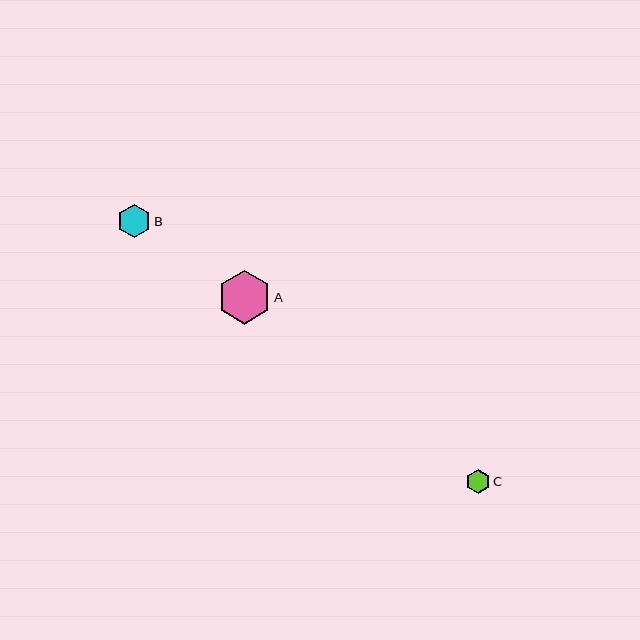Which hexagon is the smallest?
Hexagon C is the smallest with a size of approximately 24 pixels.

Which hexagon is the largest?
Hexagon A is the largest with a size of approximately 54 pixels.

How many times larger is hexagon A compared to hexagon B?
Hexagon A is approximately 1.6 times the size of hexagon B.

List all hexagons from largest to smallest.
From largest to smallest: A, B, C.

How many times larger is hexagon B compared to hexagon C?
Hexagon B is approximately 1.4 times the size of hexagon C.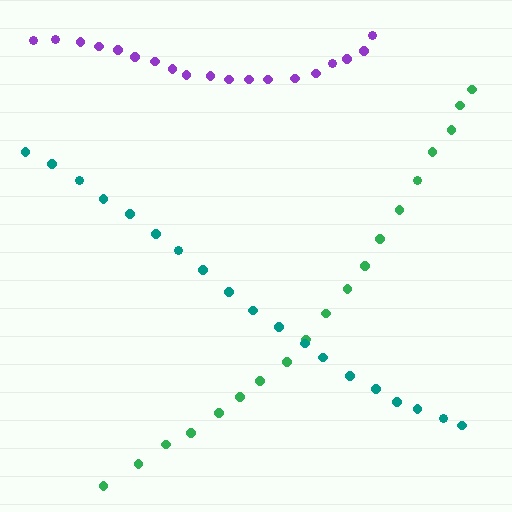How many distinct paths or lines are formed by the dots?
There are 3 distinct paths.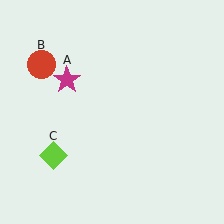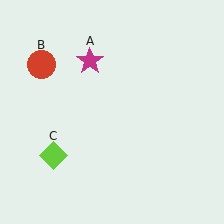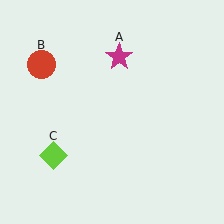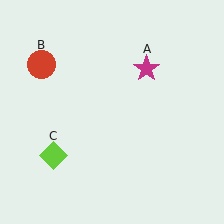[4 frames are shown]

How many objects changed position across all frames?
1 object changed position: magenta star (object A).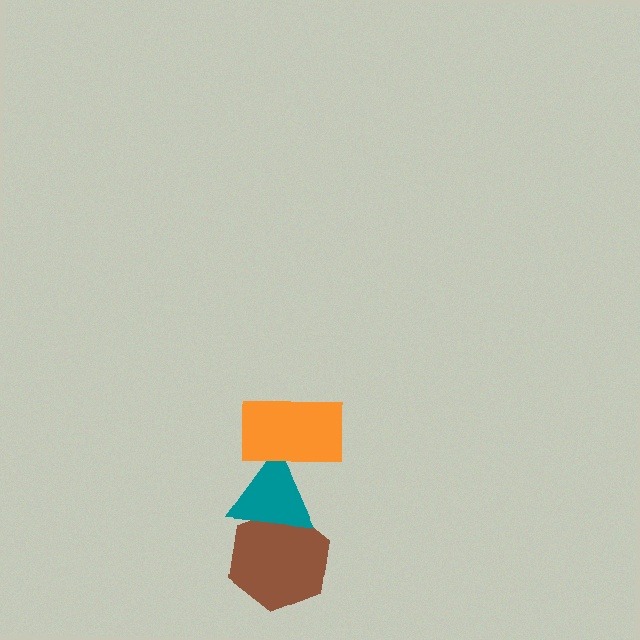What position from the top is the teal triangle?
The teal triangle is 2nd from the top.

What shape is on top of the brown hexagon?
The teal triangle is on top of the brown hexagon.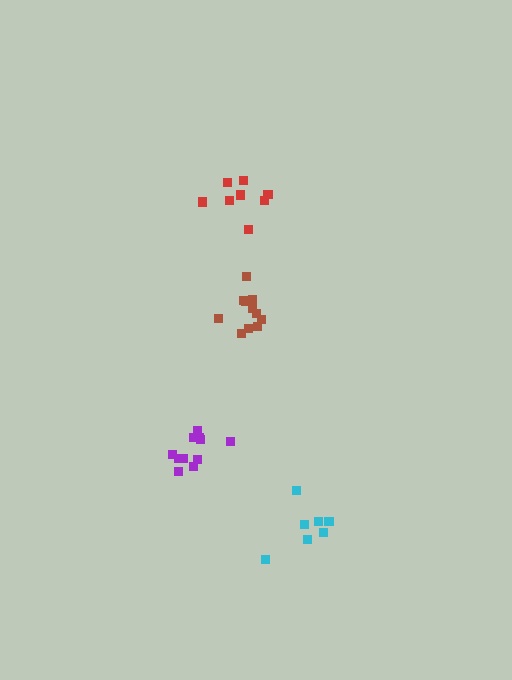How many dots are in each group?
Group 1: 8 dots, Group 2: 11 dots, Group 3: 11 dots, Group 4: 7 dots (37 total).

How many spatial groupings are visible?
There are 4 spatial groupings.